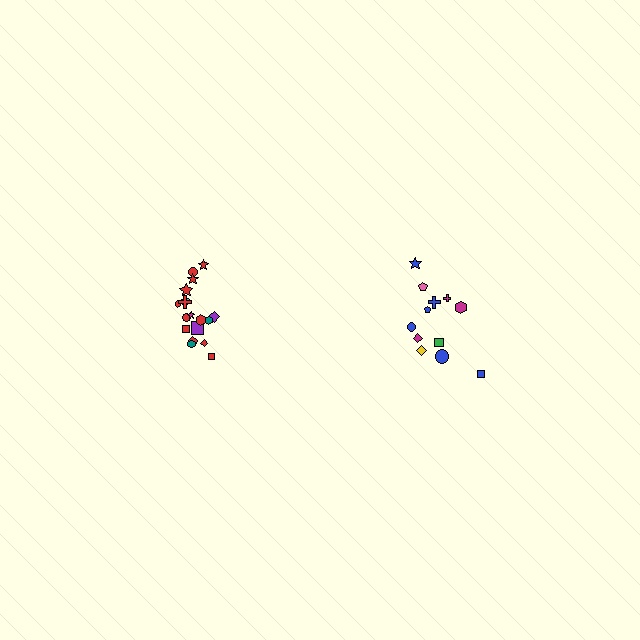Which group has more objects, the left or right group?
The left group.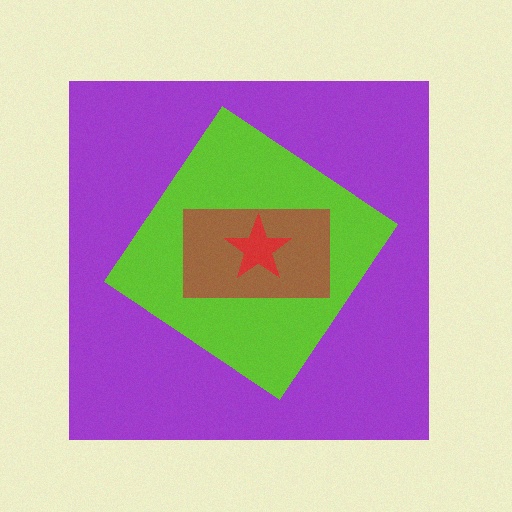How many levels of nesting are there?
4.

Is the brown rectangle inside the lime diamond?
Yes.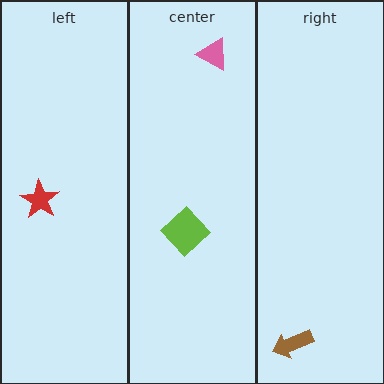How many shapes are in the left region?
1.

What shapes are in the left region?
The red star.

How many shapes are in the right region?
1.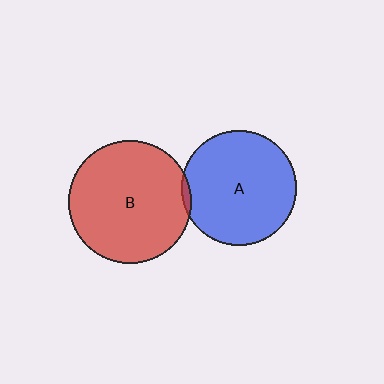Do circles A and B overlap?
Yes.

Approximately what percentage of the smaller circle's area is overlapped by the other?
Approximately 5%.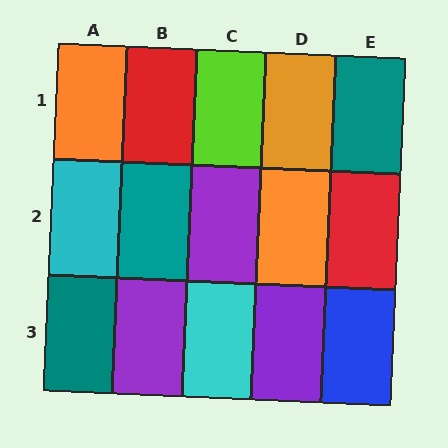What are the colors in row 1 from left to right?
Orange, red, lime, orange, teal.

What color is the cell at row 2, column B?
Teal.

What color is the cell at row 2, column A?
Cyan.